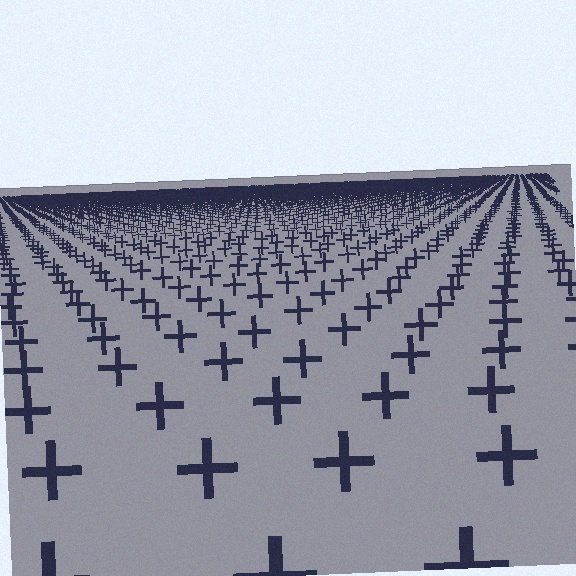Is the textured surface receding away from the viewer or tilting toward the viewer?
The surface is receding away from the viewer. Texture elements get smaller and denser toward the top.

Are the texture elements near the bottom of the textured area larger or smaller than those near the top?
Larger. Near the bottom, elements are closer to the viewer and appear at a bigger on-screen size.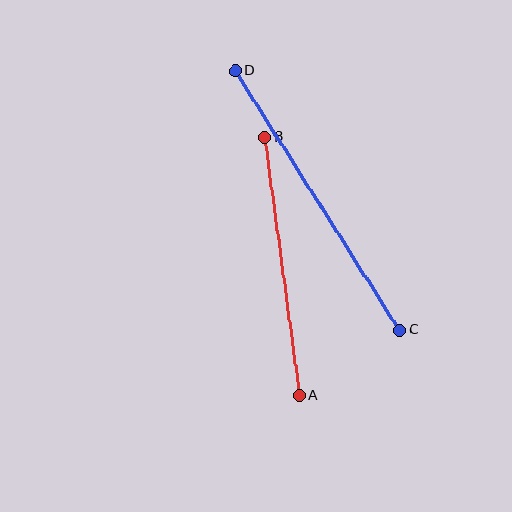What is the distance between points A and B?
The distance is approximately 261 pixels.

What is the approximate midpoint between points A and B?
The midpoint is at approximately (282, 266) pixels.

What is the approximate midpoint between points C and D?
The midpoint is at approximately (317, 200) pixels.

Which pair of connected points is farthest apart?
Points C and D are farthest apart.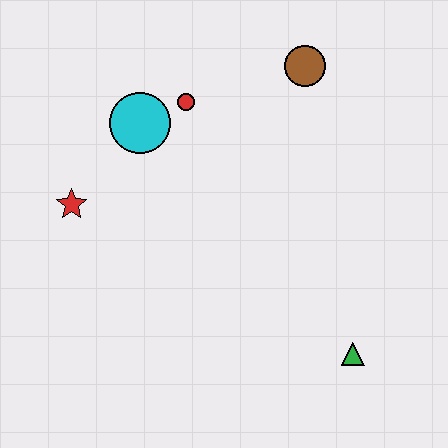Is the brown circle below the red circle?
No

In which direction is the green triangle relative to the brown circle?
The green triangle is below the brown circle.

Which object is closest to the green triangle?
The brown circle is closest to the green triangle.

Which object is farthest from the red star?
The green triangle is farthest from the red star.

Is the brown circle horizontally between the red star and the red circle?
No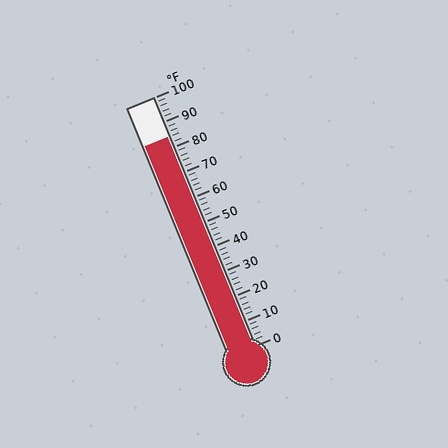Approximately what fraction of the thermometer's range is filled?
The thermometer is filled to approximately 85% of its range.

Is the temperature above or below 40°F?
The temperature is above 40°F.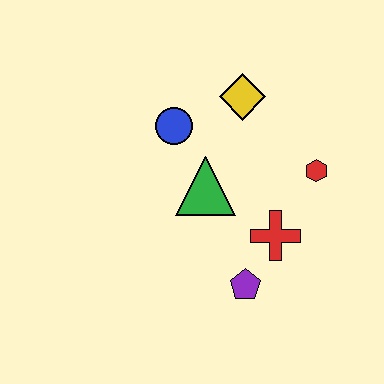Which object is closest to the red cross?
The purple pentagon is closest to the red cross.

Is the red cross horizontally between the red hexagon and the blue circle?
Yes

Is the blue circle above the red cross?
Yes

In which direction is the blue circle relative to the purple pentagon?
The blue circle is above the purple pentagon.